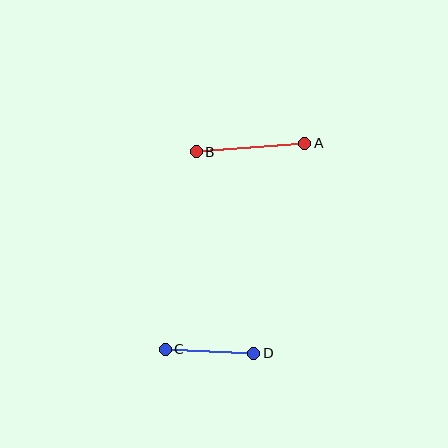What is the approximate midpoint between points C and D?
The midpoint is at approximately (210, 351) pixels.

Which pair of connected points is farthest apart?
Points A and B are farthest apart.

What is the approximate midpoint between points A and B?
The midpoint is at approximately (250, 147) pixels.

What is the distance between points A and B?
The distance is approximately 109 pixels.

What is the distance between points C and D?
The distance is approximately 89 pixels.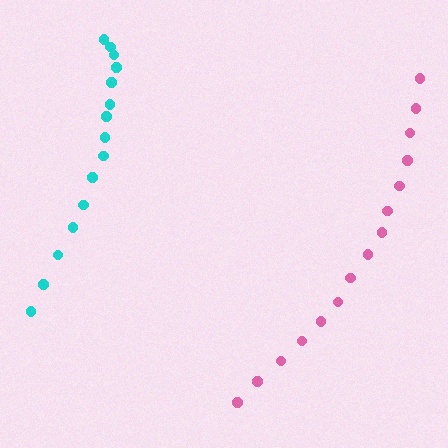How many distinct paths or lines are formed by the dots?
There are 2 distinct paths.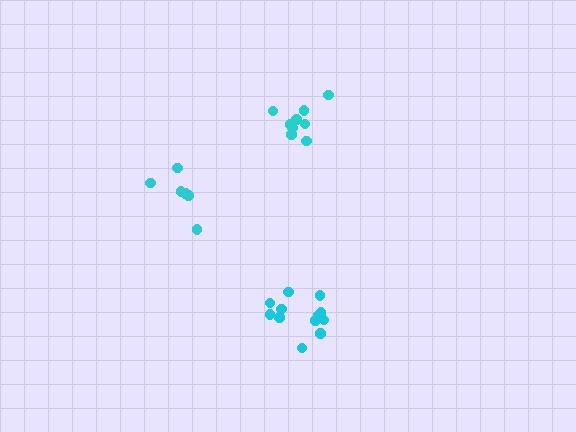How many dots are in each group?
Group 1: 12 dots, Group 2: 9 dots, Group 3: 6 dots (27 total).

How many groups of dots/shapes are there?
There are 3 groups.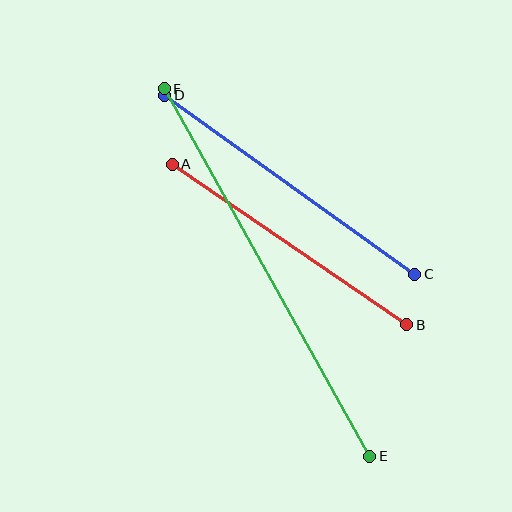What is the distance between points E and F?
The distance is approximately 421 pixels.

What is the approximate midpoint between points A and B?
The midpoint is at approximately (290, 245) pixels.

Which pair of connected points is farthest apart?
Points E and F are farthest apart.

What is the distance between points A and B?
The distance is approximately 284 pixels.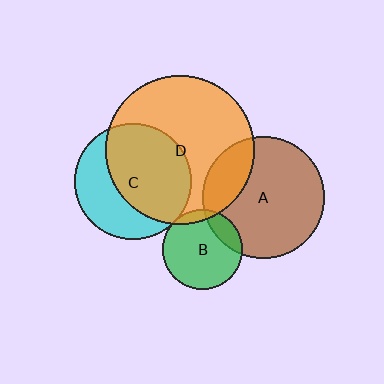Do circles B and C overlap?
Yes.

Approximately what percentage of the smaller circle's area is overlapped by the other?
Approximately 5%.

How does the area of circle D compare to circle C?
Approximately 1.6 times.